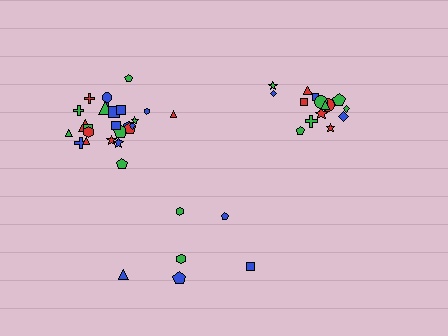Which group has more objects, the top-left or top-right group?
The top-left group.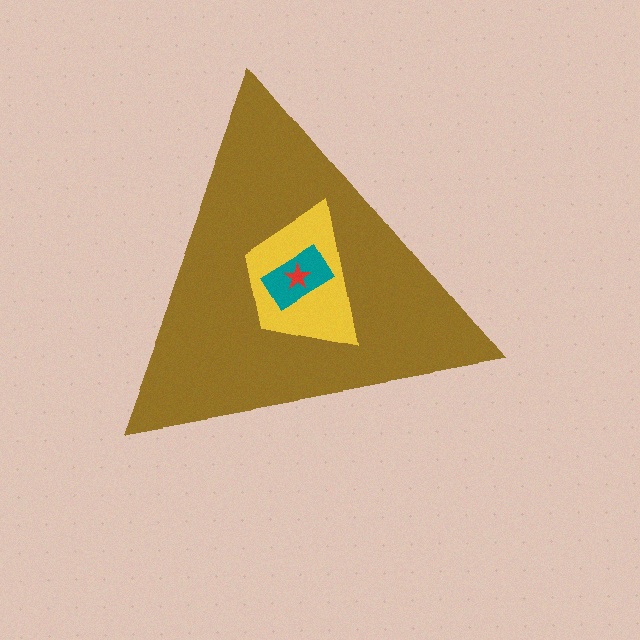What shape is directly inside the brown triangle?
The yellow trapezoid.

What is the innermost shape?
The red star.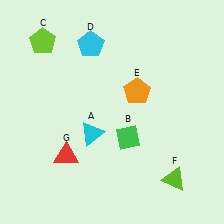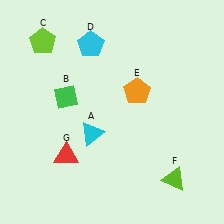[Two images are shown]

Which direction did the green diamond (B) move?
The green diamond (B) moved left.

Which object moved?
The green diamond (B) moved left.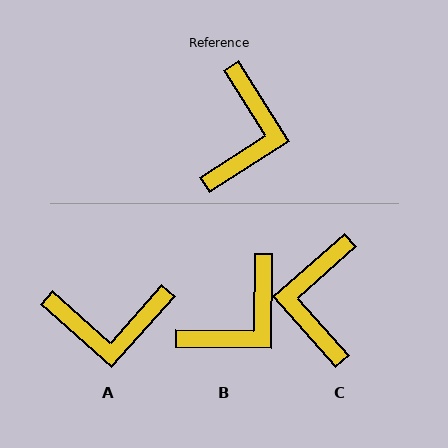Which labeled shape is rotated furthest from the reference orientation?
C, about 171 degrees away.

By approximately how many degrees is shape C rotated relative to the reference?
Approximately 171 degrees clockwise.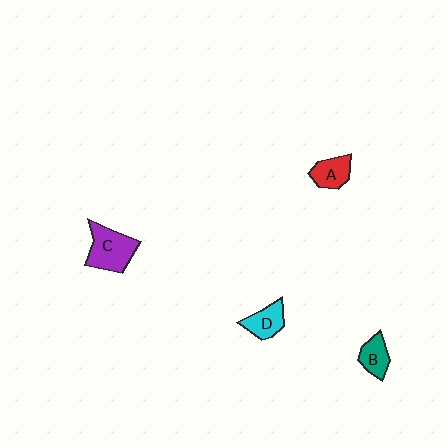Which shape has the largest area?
Shape C (purple).